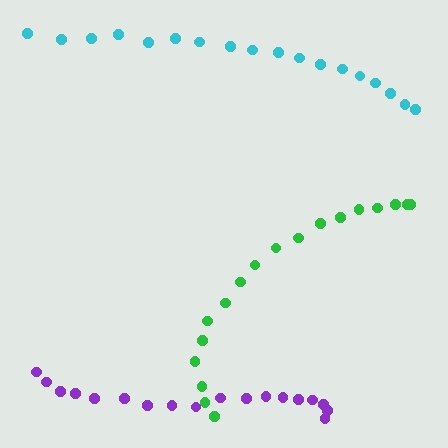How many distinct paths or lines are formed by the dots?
There are 3 distinct paths.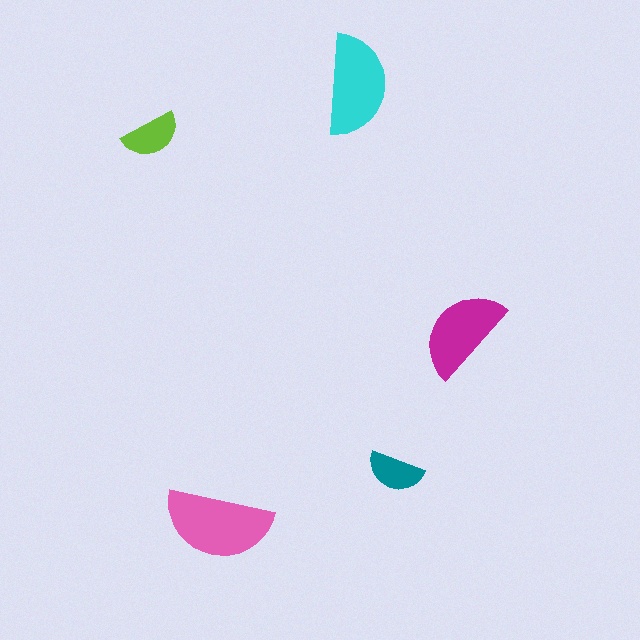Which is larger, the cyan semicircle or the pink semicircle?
The pink one.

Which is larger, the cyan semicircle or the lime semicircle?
The cyan one.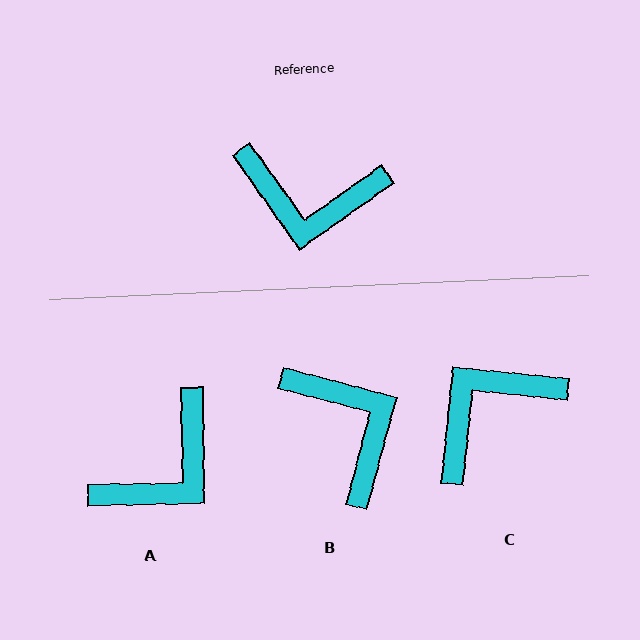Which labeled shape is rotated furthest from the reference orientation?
C, about 131 degrees away.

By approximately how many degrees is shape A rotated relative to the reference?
Approximately 56 degrees counter-clockwise.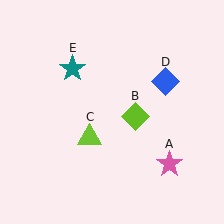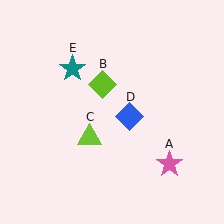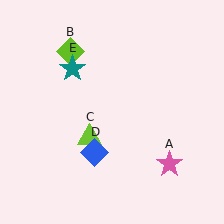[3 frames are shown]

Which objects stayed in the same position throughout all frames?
Pink star (object A) and lime triangle (object C) and teal star (object E) remained stationary.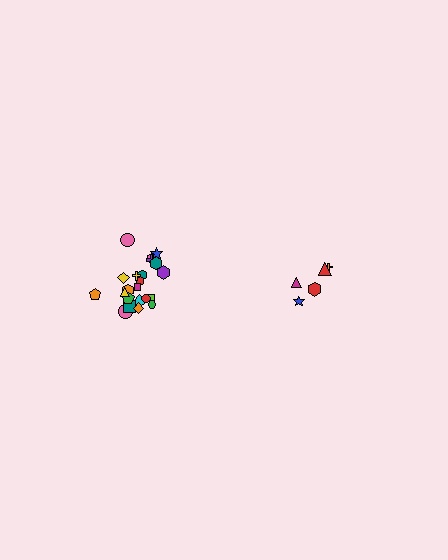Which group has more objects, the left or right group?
The left group.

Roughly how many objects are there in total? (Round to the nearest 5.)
Roughly 25 objects in total.